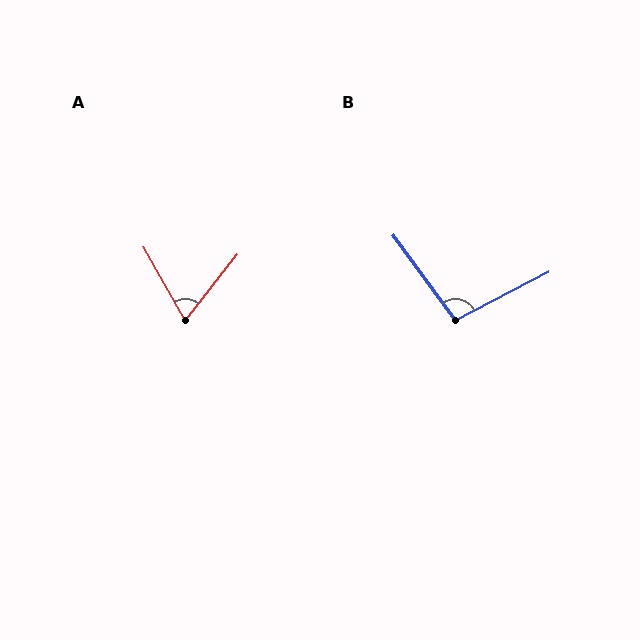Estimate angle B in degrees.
Approximately 99 degrees.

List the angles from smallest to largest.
A (68°), B (99°).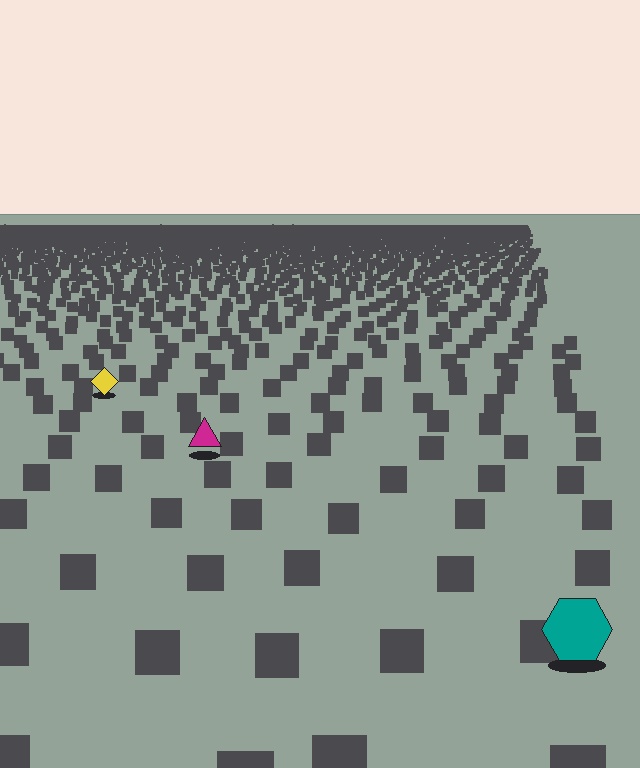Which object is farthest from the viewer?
The yellow diamond is farthest from the viewer. It appears smaller and the ground texture around it is denser.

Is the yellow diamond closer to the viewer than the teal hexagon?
No. The teal hexagon is closer — you can tell from the texture gradient: the ground texture is coarser near it.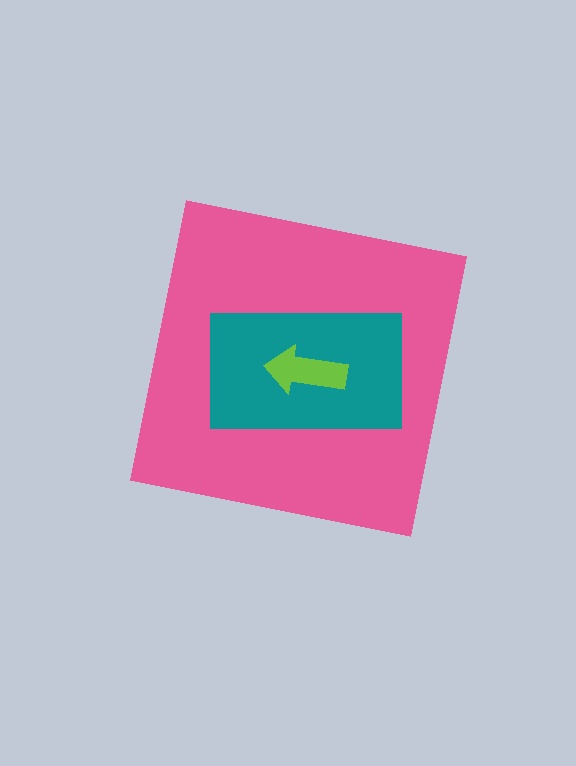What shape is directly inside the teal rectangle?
The lime arrow.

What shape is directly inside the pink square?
The teal rectangle.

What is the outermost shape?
The pink square.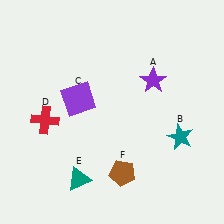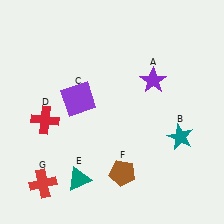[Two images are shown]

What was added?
A red cross (G) was added in Image 2.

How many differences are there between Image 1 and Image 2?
There is 1 difference between the two images.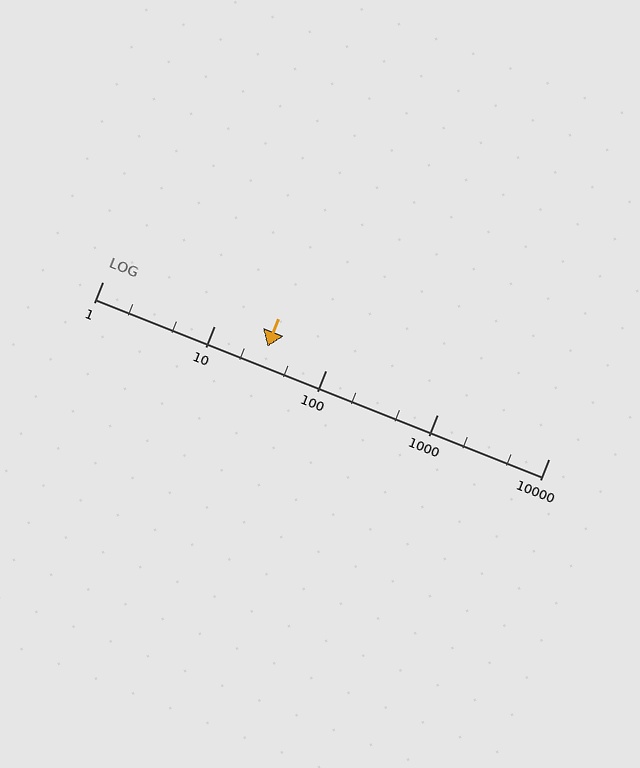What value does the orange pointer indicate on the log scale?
The pointer indicates approximately 30.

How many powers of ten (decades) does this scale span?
The scale spans 4 decades, from 1 to 10000.